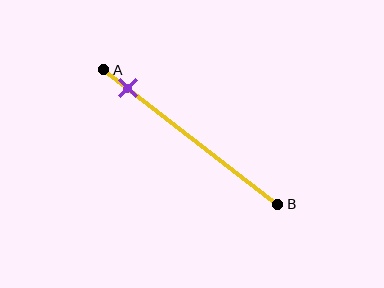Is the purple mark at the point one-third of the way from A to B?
No, the mark is at about 15% from A, not at the 33% one-third point.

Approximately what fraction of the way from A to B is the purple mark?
The purple mark is approximately 15% of the way from A to B.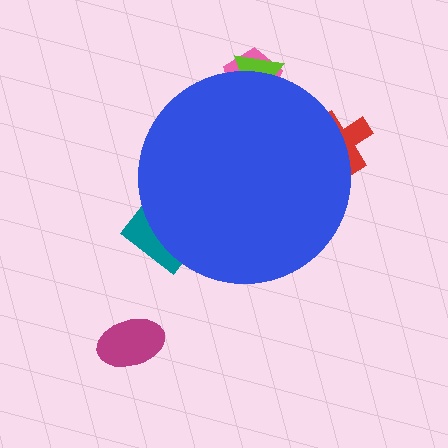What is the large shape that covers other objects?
A blue circle.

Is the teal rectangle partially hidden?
Yes, the teal rectangle is partially hidden behind the blue circle.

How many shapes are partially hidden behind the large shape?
4 shapes are partially hidden.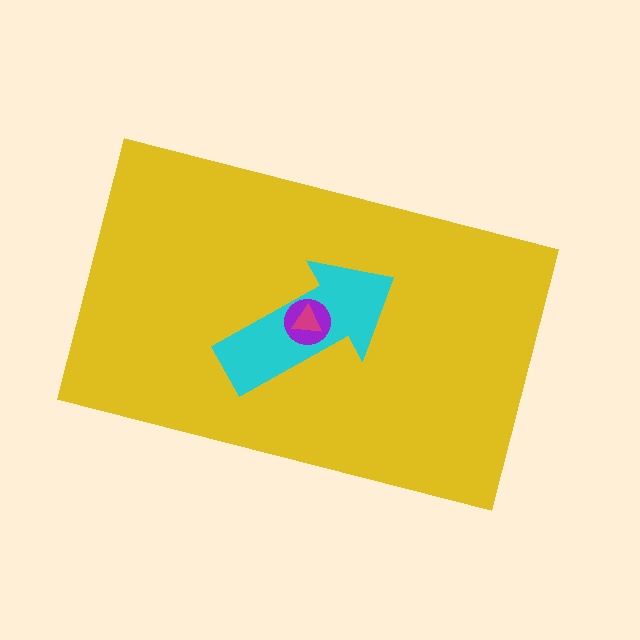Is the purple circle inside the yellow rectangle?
Yes.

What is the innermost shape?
The magenta triangle.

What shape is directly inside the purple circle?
The magenta triangle.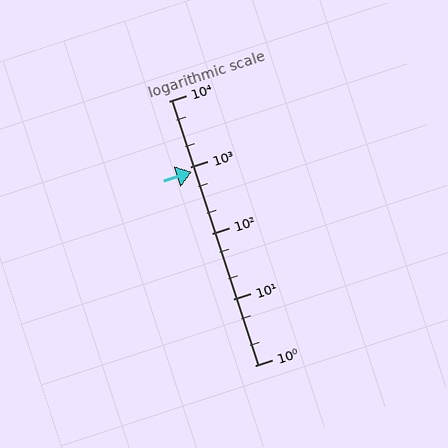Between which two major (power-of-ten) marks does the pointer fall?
The pointer is between 100 and 1000.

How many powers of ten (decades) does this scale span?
The scale spans 4 decades, from 1 to 10000.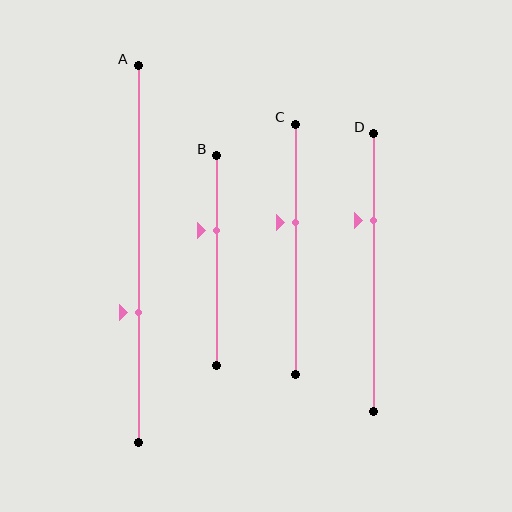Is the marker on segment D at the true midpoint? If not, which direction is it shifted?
No, the marker on segment D is shifted upward by about 19% of the segment length.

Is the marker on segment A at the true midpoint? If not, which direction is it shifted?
No, the marker on segment A is shifted downward by about 16% of the segment length.